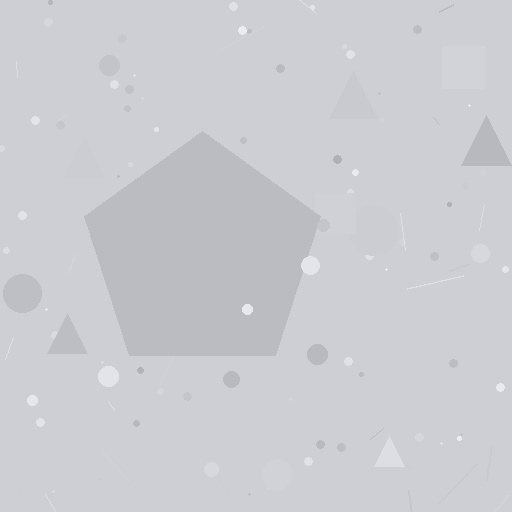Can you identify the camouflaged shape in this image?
The camouflaged shape is a pentagon.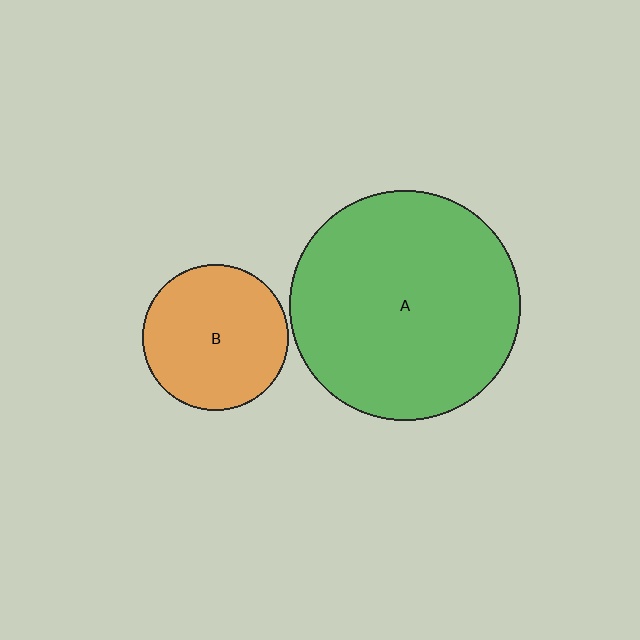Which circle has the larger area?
Circle A (green).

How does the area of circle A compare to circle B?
Approximately 2.5 times.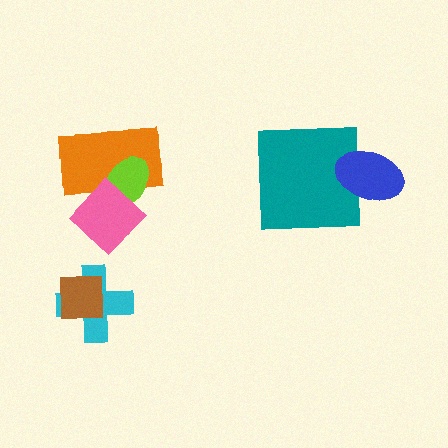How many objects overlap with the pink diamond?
2 objects overlap with the pink diamond.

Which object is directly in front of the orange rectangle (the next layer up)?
The lime ellipse is directly in front of the orange rectangle.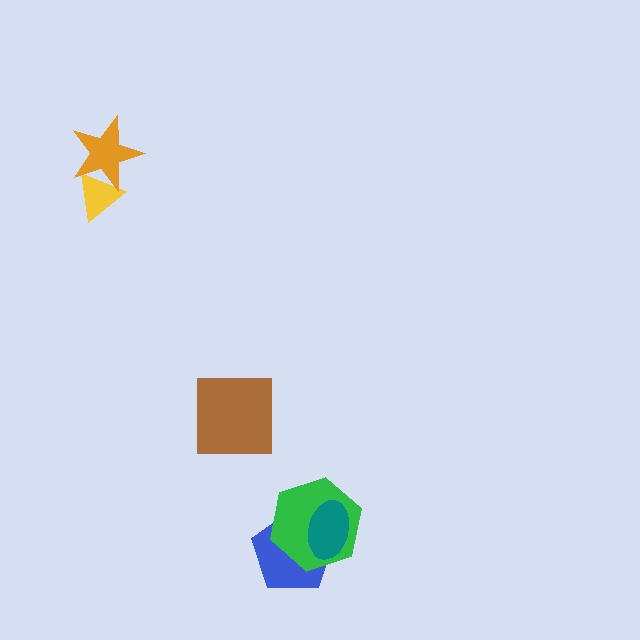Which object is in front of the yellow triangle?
The orange star is in front of the yellow triangle.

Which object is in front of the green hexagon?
The teal ellipse is in front of the green hexagon.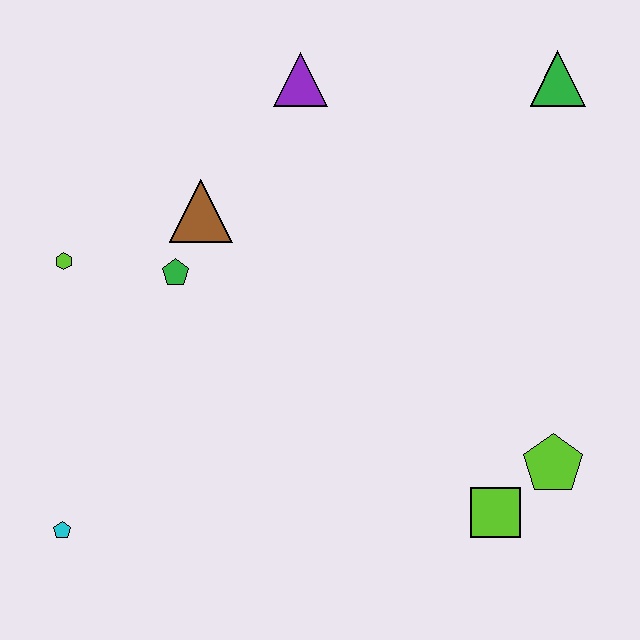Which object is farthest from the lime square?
The lime hexagon is farthest from the lime square.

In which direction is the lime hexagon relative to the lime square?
The lime hexagon is to the left of the lime square.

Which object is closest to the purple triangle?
The brown triangle is closest to the purple triangle.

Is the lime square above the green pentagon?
No